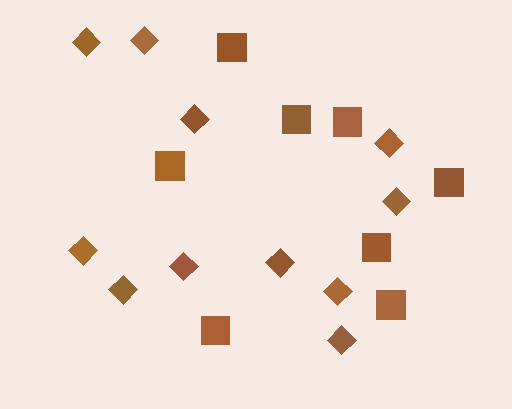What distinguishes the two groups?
There are 2 groups: one group of diamonds (11) and one group of squares (8).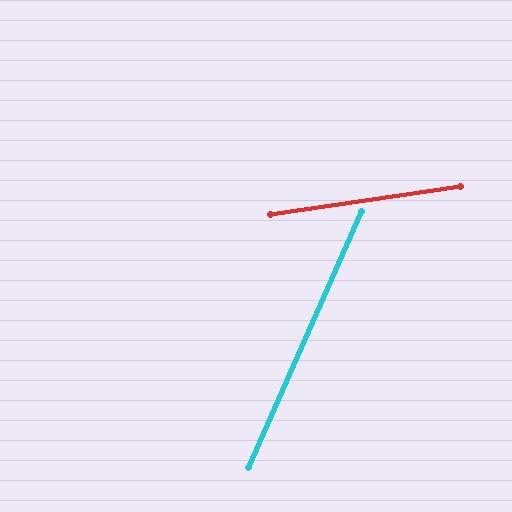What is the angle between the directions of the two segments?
Approximately 58 degrees.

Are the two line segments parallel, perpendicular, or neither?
Neither parallel nor perpendicular — they differ by about 58°.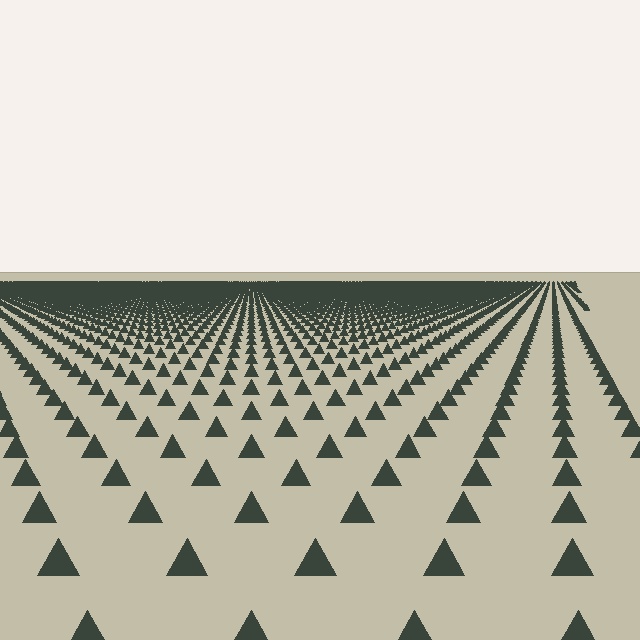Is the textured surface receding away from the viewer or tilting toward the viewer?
The surface is receding away from the viewer. Texture elements get smaller and denser toward the top.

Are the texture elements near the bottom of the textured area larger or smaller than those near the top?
Larger. Near the bottom, elements are closer to the viewer and appear at a bigger on-screen size.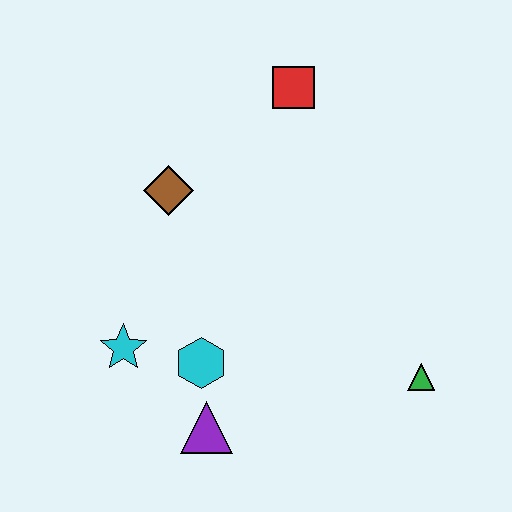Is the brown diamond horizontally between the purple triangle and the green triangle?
No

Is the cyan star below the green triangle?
No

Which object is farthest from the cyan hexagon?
The red square is farthest from the cyan hexagon.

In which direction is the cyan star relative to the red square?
The cyan star is below the red square.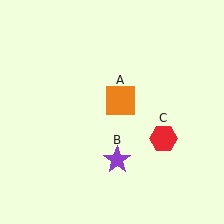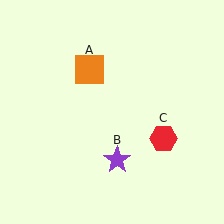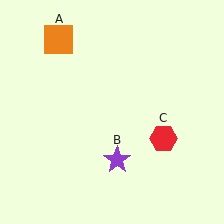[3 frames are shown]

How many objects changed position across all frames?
1 object changed position: orange square (object A).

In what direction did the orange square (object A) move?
The orange square (object A) moved up and to the left.